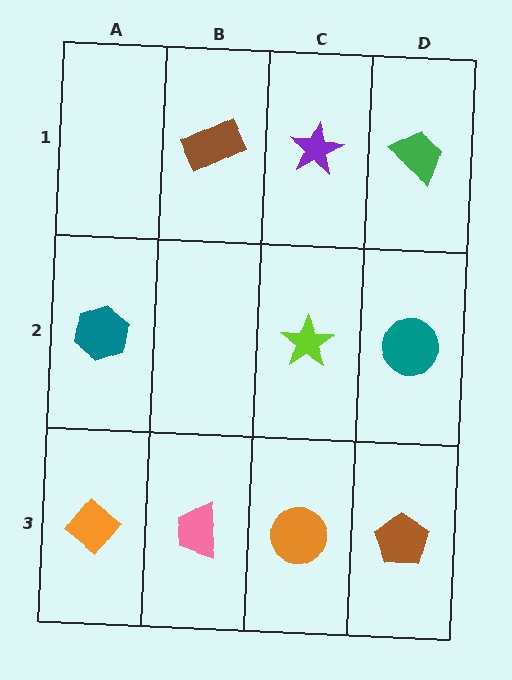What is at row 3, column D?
A brown pentagon.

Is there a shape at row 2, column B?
No, that cell is empty.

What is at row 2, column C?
A lime star.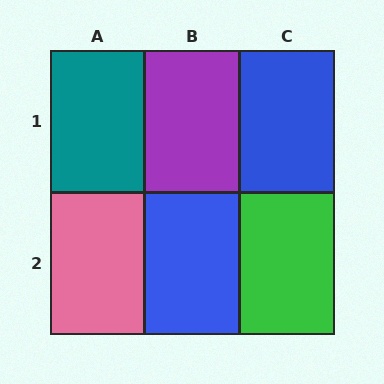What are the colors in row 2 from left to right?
Pink, blue, green.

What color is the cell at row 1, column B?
Purple.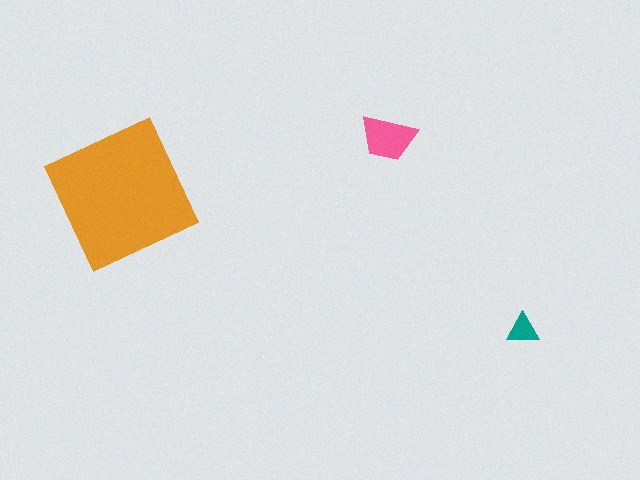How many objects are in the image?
There are 3 objects in the image.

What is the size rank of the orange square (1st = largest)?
1st.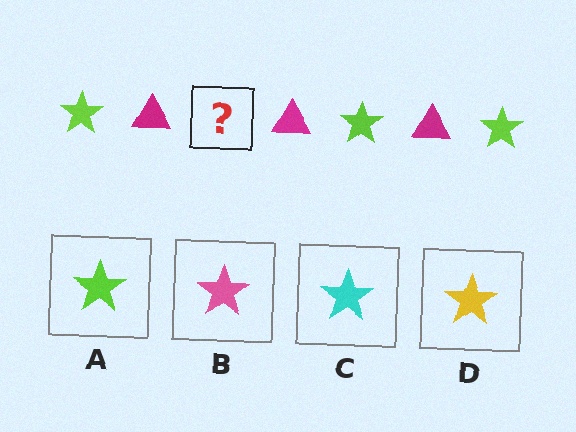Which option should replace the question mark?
Option A.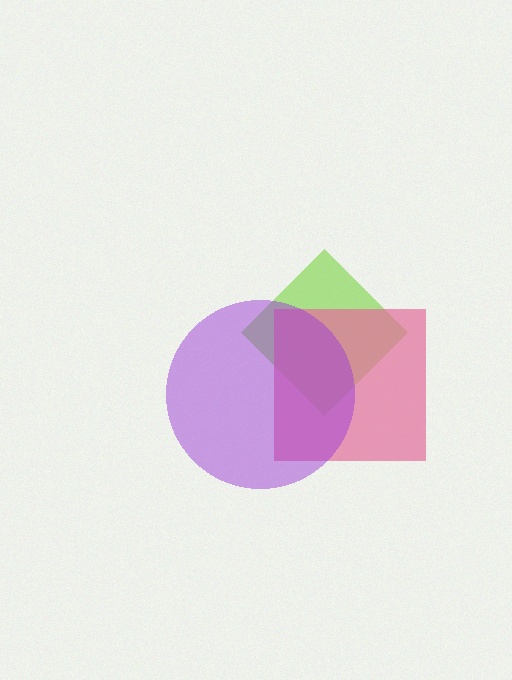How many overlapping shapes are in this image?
There are 3 overlapping shapes in the image.